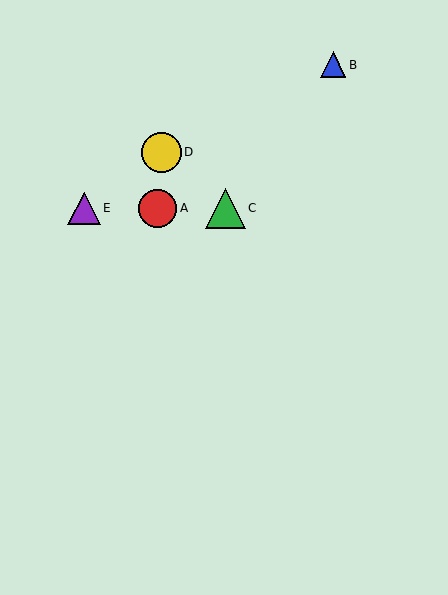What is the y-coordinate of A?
Object A is at y≈208.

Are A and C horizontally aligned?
Yes, both are at y≈208.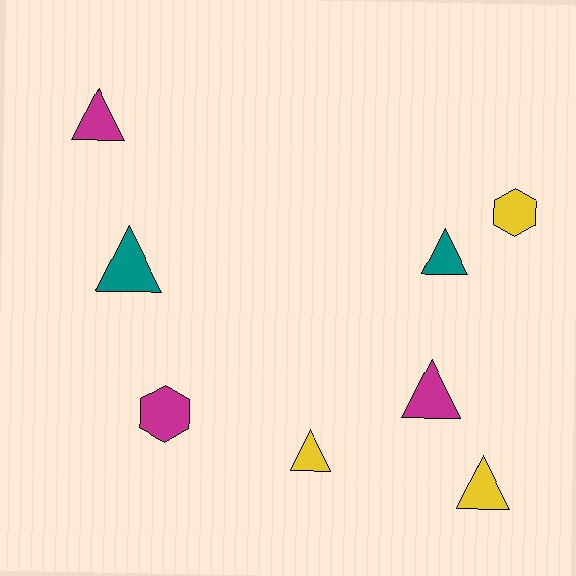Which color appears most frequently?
Magenta, with 3 objects.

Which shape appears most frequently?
Triangle, with 6 objects.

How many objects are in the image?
There are 8 objects.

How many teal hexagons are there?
There are no teal hexagons.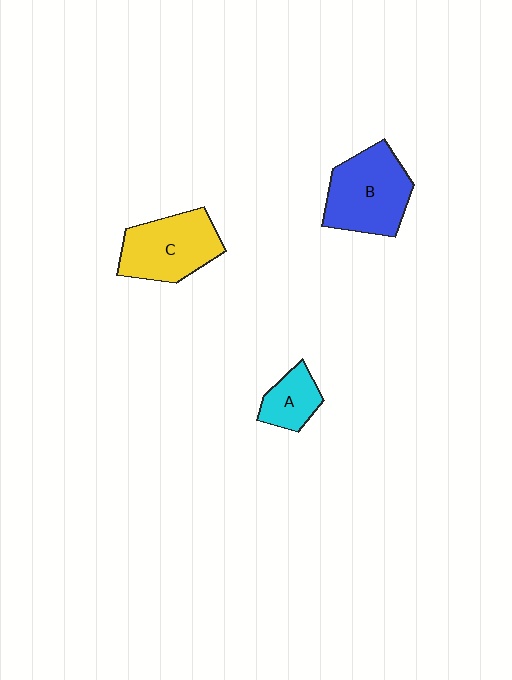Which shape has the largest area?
Shape B (blue).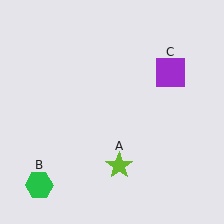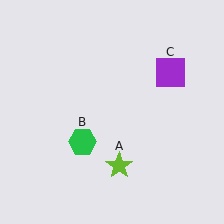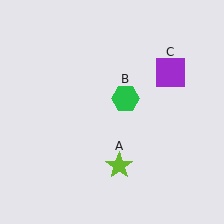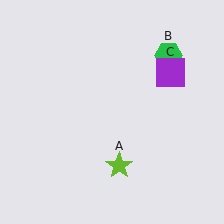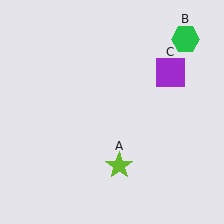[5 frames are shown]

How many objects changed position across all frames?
1 object changed position: green hexagon (object B).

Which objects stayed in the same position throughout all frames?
Lime star (object A) and purple square (object C) remained stationary.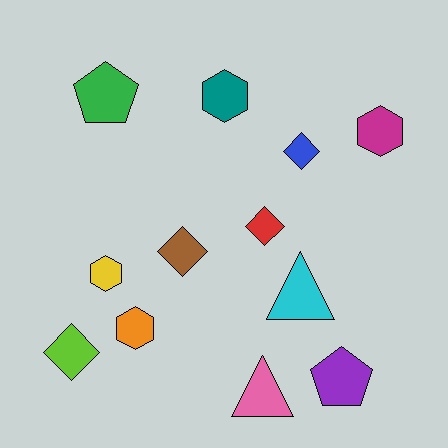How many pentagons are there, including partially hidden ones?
There are 2 pentagons.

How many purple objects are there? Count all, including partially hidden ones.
There is 1 purple object.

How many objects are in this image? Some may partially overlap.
There are 12 objects.